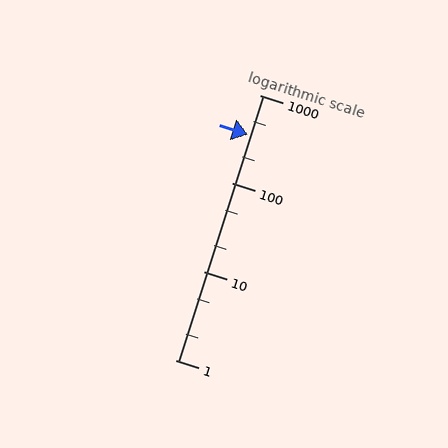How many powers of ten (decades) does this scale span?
The scale spans 3 decades, from 1 to 1000.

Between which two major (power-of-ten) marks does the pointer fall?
The pointer is between 100 and 1000.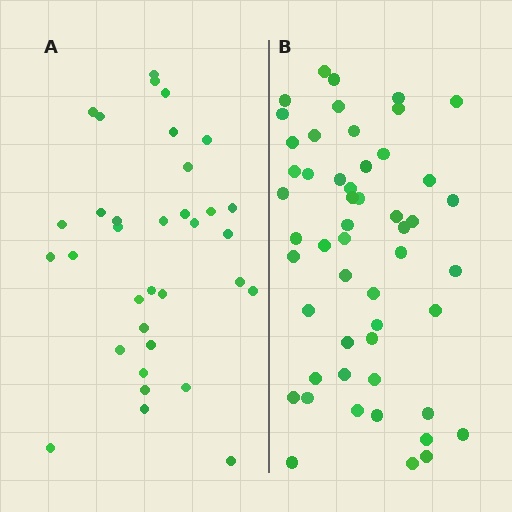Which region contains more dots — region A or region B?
Region B (the right region) has more dots.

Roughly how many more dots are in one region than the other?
Region B has approximately 20 more dots than region A.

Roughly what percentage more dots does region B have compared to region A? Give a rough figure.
About 55% more.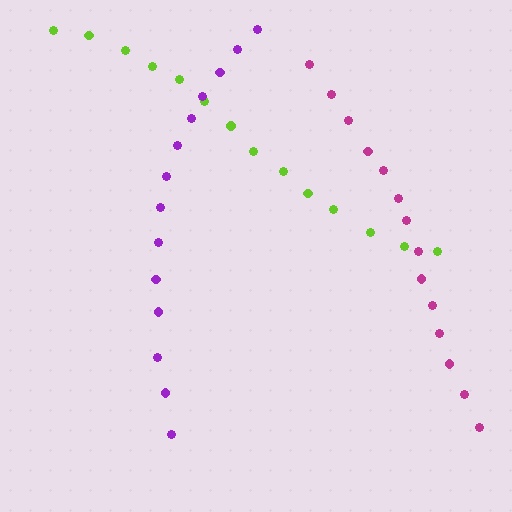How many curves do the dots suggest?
There are 3 distinct paths.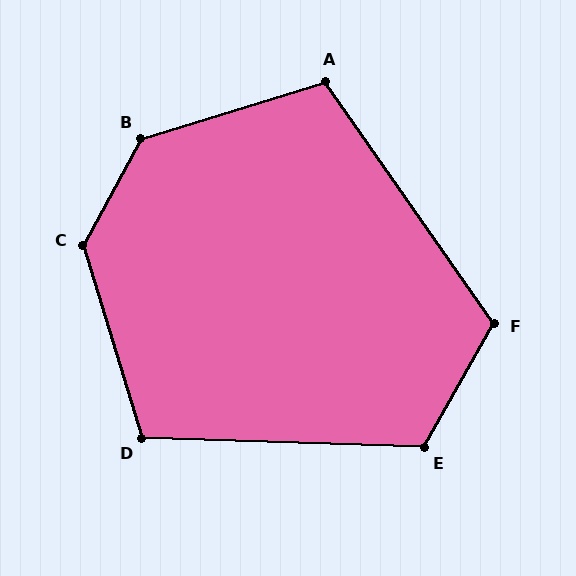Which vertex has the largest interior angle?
B, at approximately 136 degrees.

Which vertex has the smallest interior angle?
A, at approximately 108 degrees.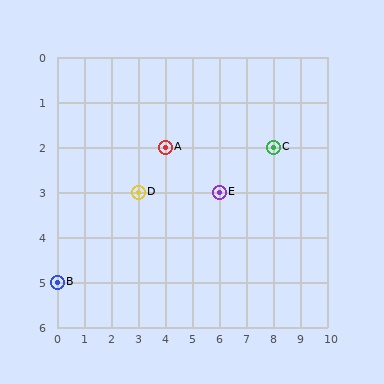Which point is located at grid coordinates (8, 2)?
Point C is at (8, 2).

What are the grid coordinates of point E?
Point E is at grid coordinates (6, 3).